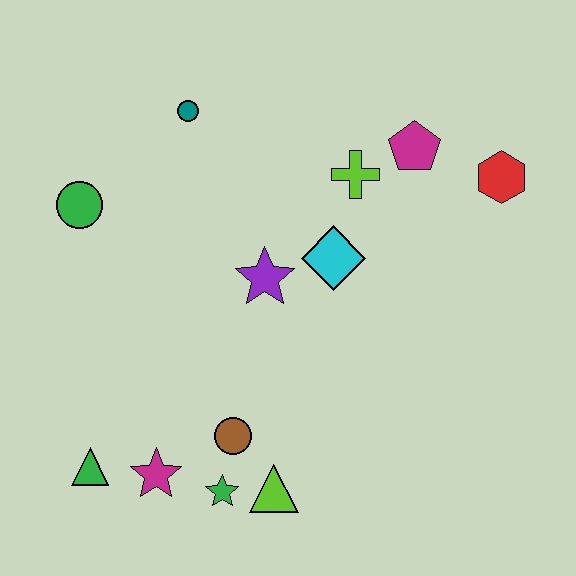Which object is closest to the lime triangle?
The green star is closest to the lime triangle.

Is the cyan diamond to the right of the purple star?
Yes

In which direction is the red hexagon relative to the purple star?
The red hexagon is to the right of the purple star.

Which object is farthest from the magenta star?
The red hexagon is farthest from the magenta star.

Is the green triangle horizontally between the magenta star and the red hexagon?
No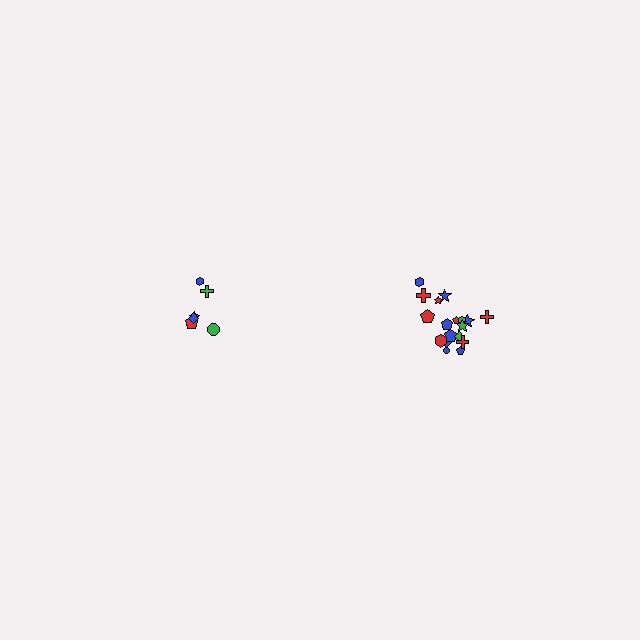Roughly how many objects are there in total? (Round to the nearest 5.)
Roughly 25 objects in total.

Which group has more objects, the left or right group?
The right group.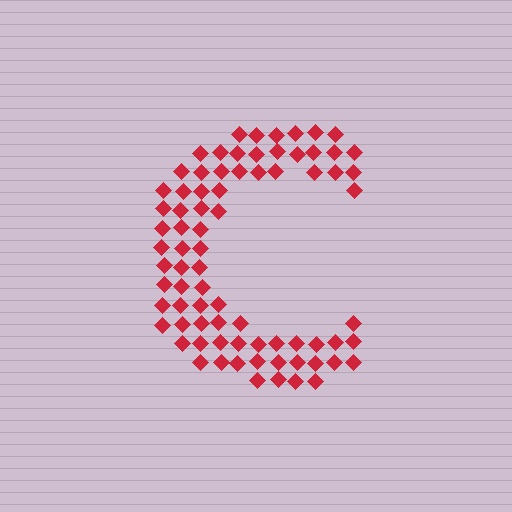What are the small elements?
The small elements are diamonds.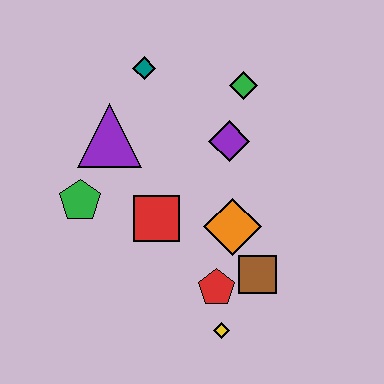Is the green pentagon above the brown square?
Yes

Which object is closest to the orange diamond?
The brown square is closest to the orange diamond.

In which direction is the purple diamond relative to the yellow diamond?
The purple diamond is above the yellow diamond.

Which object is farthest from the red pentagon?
The teal diamond is farthest from the red pentagon.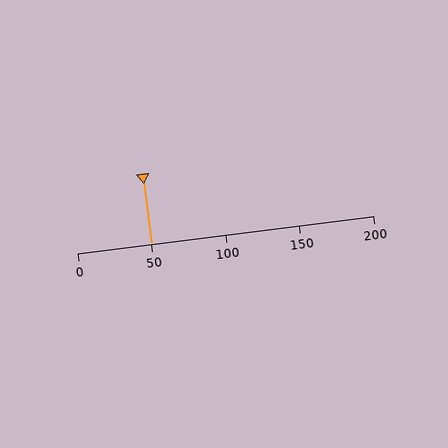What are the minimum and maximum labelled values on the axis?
The axis runs from 0 to 200.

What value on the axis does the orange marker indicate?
The marker indicates approximately 50.